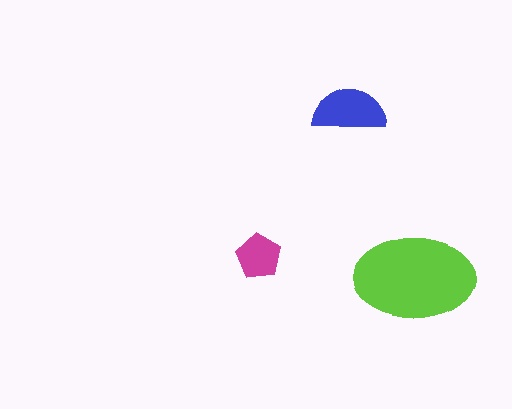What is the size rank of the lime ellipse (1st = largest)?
1st.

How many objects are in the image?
There are 3 objects in the image.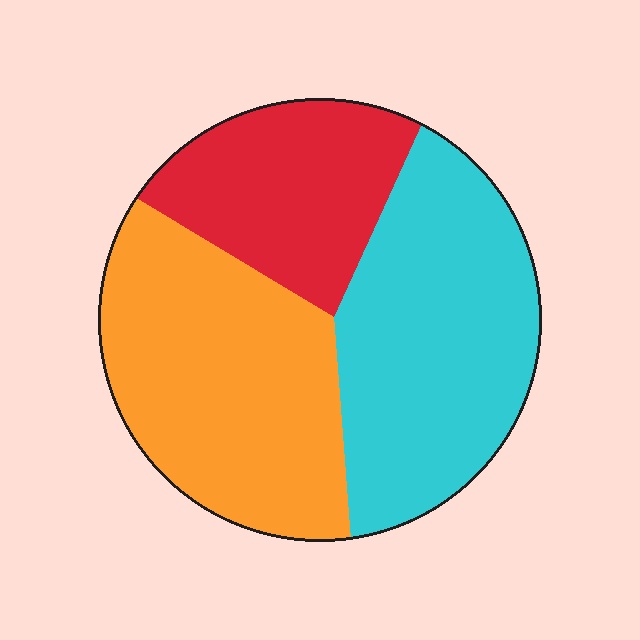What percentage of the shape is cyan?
Cyan takes up about three eighths (3/8) of the shape.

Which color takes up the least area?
Red, at roughly 25%.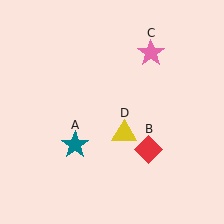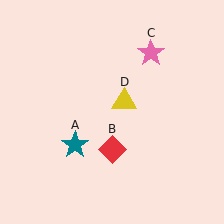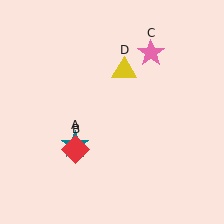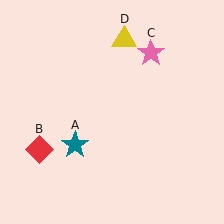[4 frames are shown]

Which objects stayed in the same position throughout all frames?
Teal star (object A) and pink star (object C) remained stationary.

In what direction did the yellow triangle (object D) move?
The yellow triangle (object D) moved up.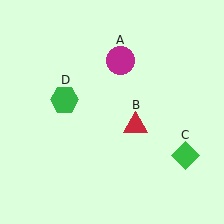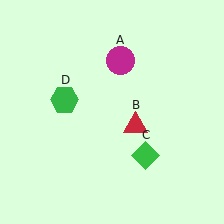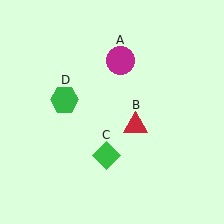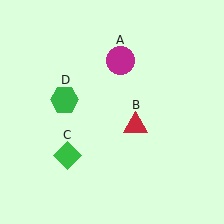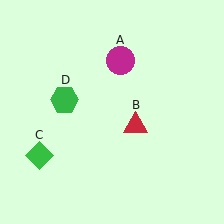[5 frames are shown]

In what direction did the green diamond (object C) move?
The green diamond (object C) moved left.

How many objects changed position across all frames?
1 object changed position: green diamond (object C).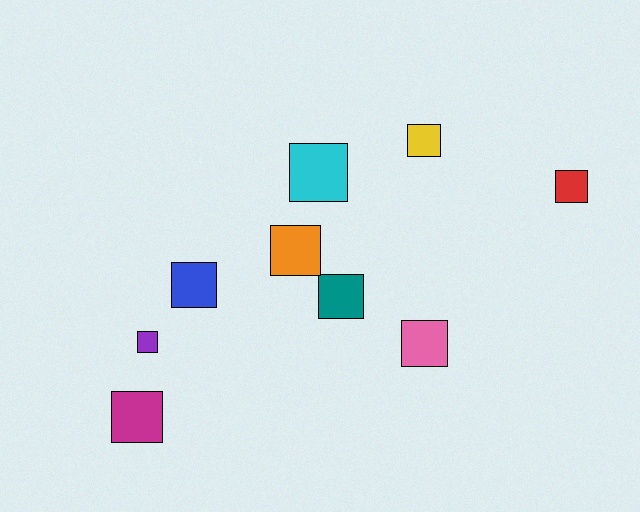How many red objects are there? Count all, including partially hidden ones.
There is 1 red object.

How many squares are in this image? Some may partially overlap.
There are 9 squares.